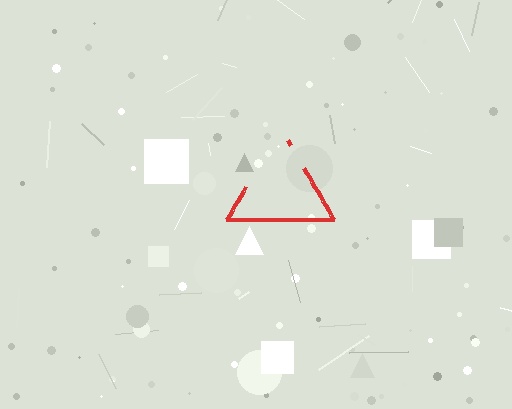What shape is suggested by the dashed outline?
The dashed outline suggests a triangle.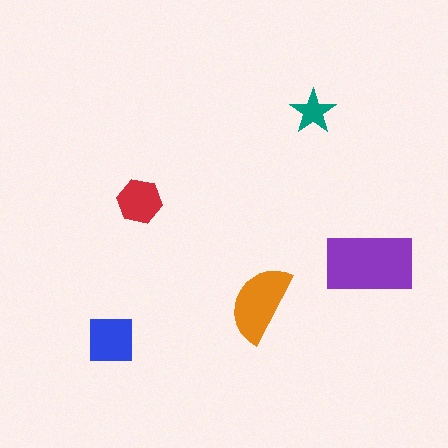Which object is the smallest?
The teal star.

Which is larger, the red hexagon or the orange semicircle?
The orange semicircle.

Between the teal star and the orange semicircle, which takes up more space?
The orange semicircle.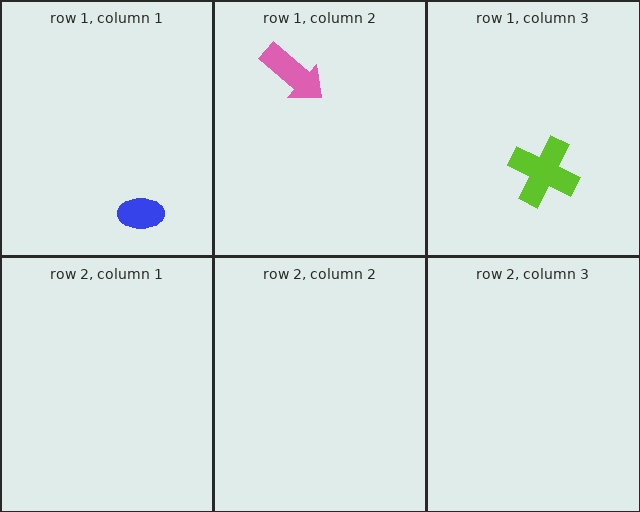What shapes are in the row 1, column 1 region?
The blue ellipse.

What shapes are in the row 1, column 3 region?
The lime cross.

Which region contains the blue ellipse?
The row 1, column 1 region.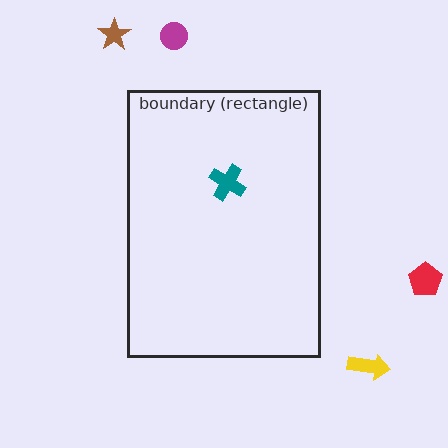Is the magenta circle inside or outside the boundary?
Outside.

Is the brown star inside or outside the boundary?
Outside.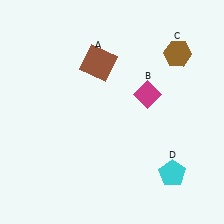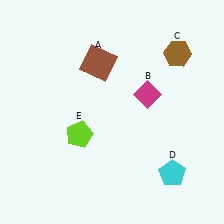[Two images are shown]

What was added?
A lime pentagon (E) was added in Image 2.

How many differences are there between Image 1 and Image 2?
There is 1 difference between the two images.